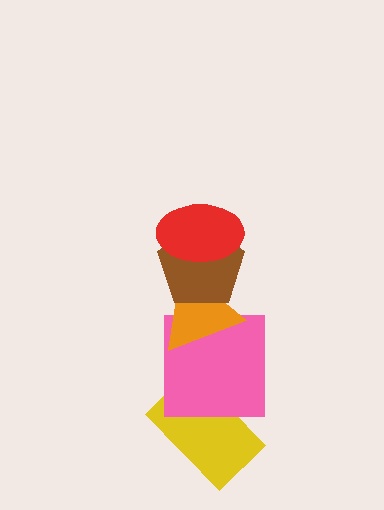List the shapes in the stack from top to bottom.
From top to bottom: the red ellipse, the brown pentagon, the orange triangle, the pink square, the yellow rectangle.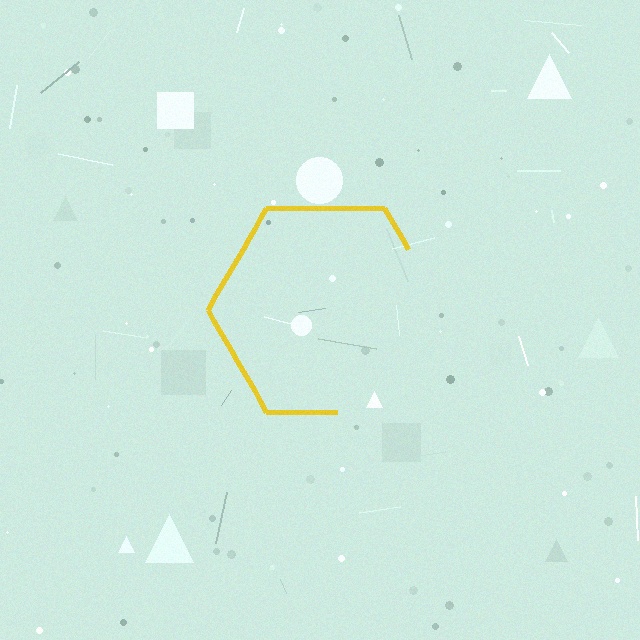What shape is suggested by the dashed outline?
The dashed outline suggests a hexagon.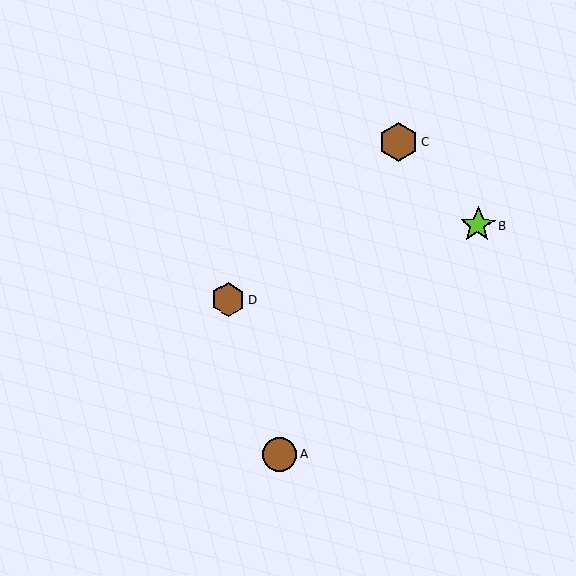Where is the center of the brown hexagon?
The center of the brown hexagon is at (399, 142).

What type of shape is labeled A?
Shape A is a brown circle.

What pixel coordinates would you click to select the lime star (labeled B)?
Click at (478, 225) to select the lime star B.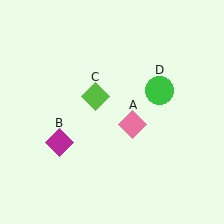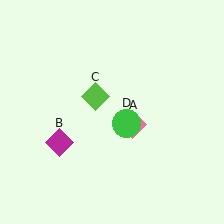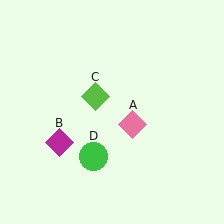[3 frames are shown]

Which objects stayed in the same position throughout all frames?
Pink diamond (object A) and magenta diamond (object B) and lime diamond (object C) remained stationary.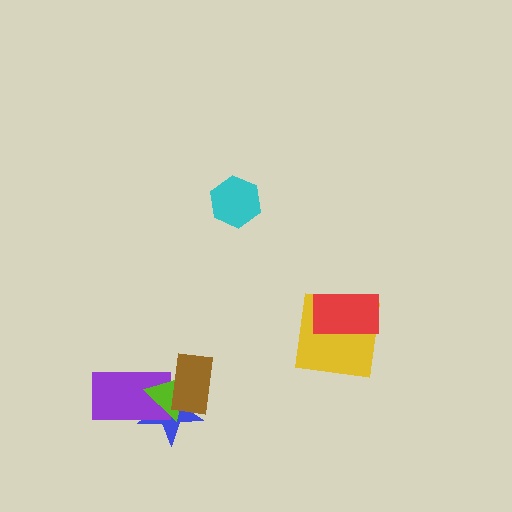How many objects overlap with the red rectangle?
1 object overlaps with the red rectangle.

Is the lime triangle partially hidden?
Yes, it is partially covered by another shape.